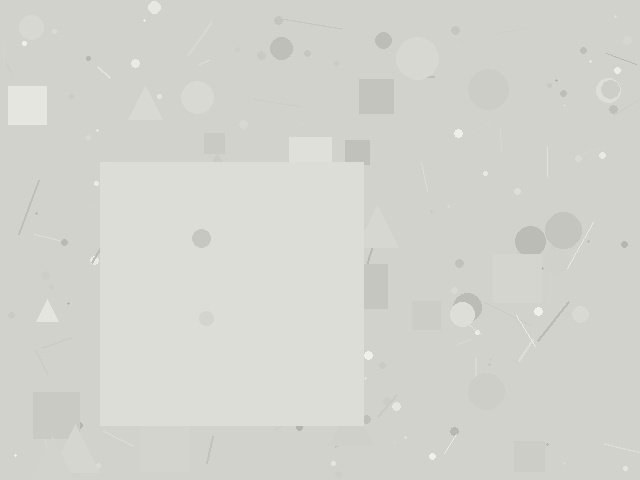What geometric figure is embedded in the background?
A square is embedded in the background.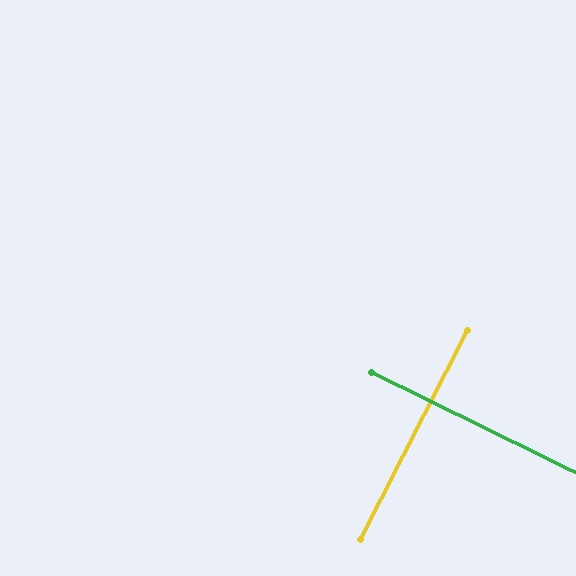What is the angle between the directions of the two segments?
Approximately 89 degrees.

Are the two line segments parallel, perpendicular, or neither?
Perpendicular — they meet at approximately 89°.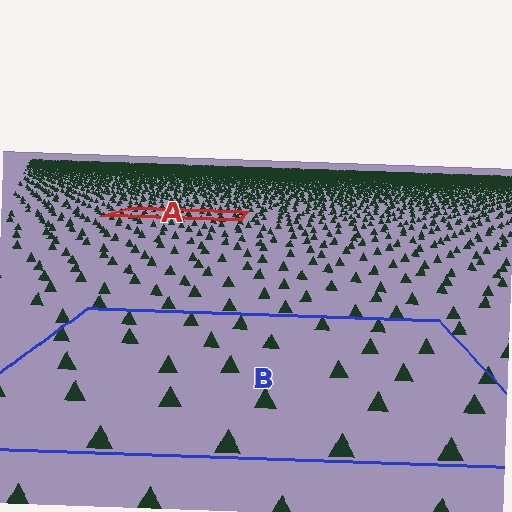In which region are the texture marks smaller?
The texture marks are smaller in region A, because it is farther away.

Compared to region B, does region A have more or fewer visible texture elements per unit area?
Region A has more texture elements per unit area — they are packed more densely because it is farther away.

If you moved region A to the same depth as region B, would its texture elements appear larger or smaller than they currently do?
They would appear larger. At a closer depth, the same texture elements are projected at a bigger on-screen size.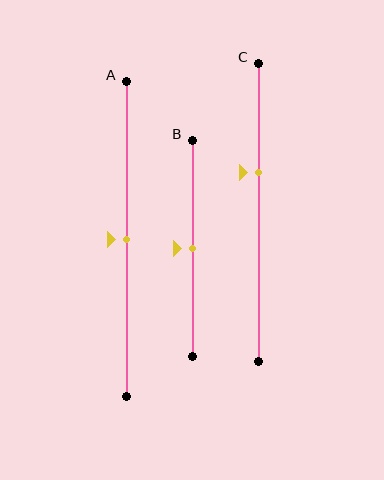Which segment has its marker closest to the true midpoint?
Segment A has its marker closest to the true midpoint.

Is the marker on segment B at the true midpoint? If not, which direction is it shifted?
Yes, the marker on segment B is at the true midpoint.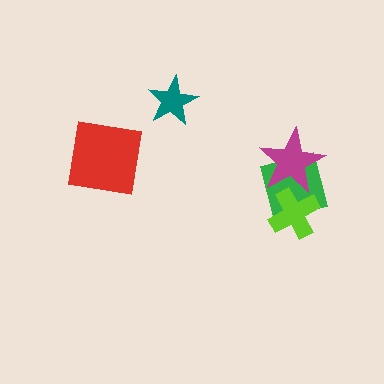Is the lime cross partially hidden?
Yes, it is partially covered by another shape.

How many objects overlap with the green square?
2 objects overlap with the green square.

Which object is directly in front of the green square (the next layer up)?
The lime cross is directly in front of the green square.